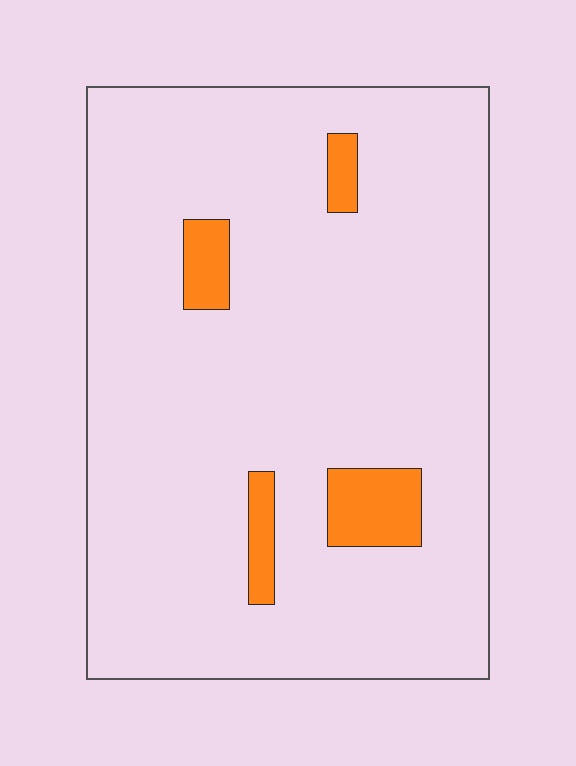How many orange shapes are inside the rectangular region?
4.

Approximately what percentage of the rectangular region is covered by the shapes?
Approximately 5%.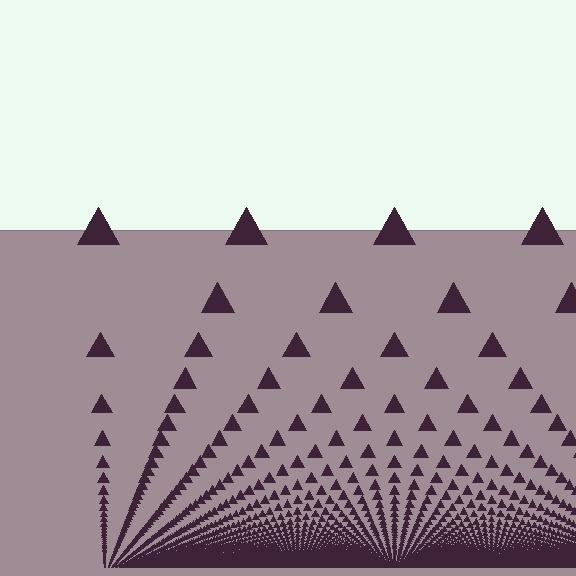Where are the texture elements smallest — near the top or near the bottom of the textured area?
Near the bottom.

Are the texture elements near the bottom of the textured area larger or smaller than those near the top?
Smaller. The gradient is inverted — elements near the bottom are smaller and denser.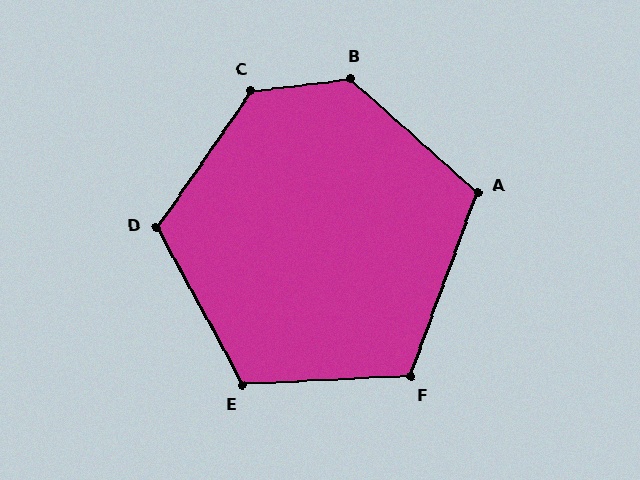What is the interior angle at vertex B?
Approximately 131 degrees (obtuse).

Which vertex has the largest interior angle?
C, at approximately 132 degrees.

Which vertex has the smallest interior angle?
A, at approximately 112 degrees.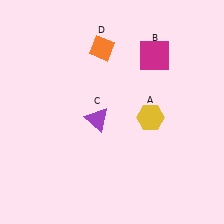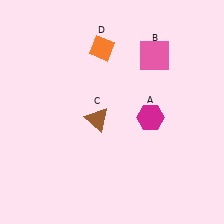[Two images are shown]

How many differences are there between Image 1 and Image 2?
There are 3 differences between the two images.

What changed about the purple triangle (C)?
In Image 1, C is purple. In Image 2, it changed to brown.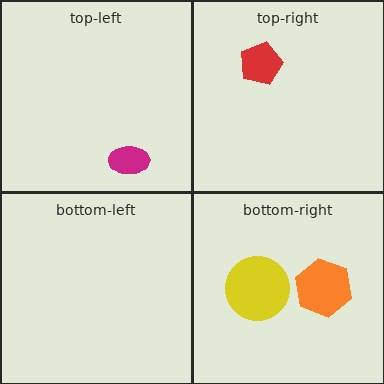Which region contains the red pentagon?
The top-right region.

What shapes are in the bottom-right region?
The orange hexagon, the yellow circle.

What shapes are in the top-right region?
The red pentagon.